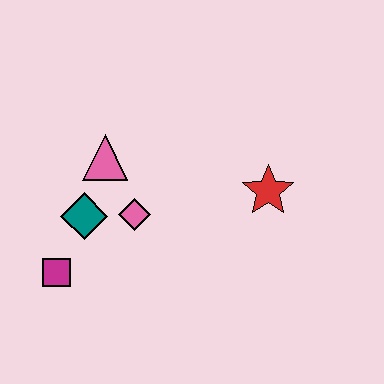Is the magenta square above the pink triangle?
No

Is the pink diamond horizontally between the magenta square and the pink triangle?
No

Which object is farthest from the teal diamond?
The red star is farthest from the teal diamond.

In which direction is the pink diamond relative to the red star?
The pink diamond is to the left of the red star.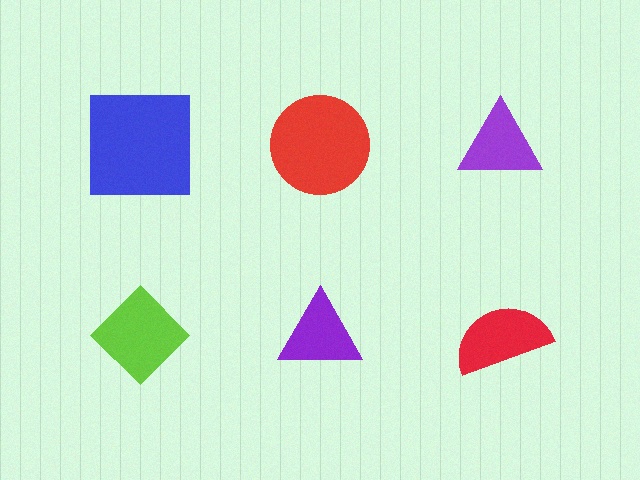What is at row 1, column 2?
A red circle.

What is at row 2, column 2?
A purple triangle.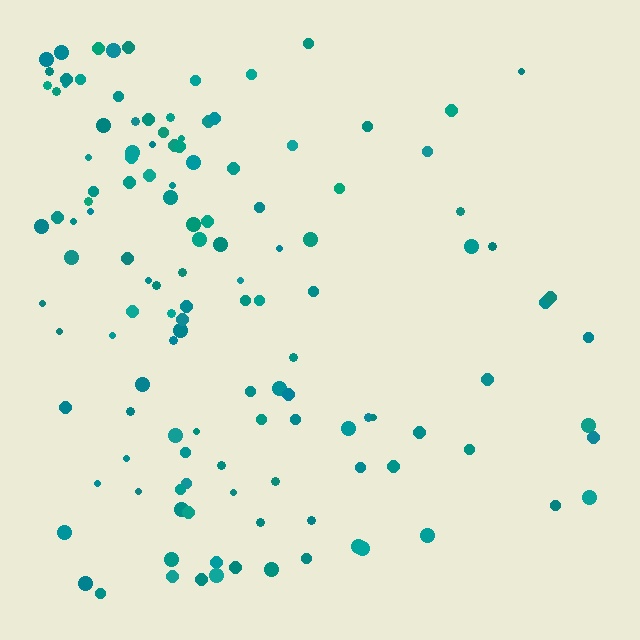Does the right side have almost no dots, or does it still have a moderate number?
Still a moderate number, just noticeably fewer than the left.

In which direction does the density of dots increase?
From right to left, with the left side densest.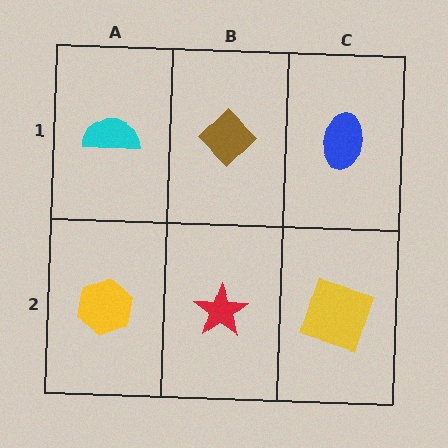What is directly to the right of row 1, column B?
A blue ellipse.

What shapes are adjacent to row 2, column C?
A blue ellipse (row 1, column C), a red star (row 2, column B).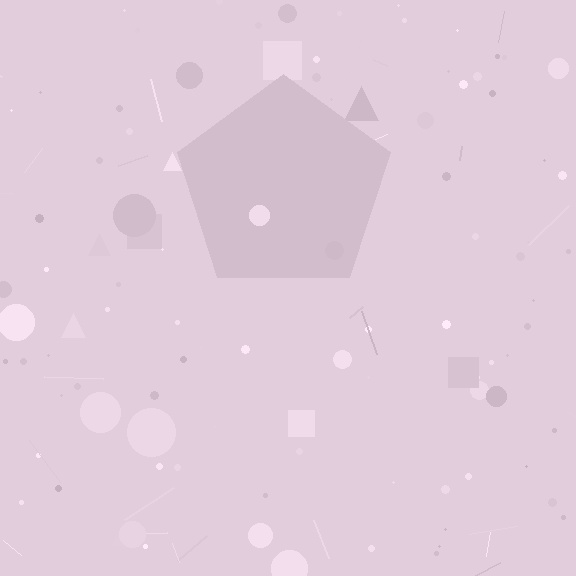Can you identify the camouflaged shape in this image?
The camouflaged shape is a pentagon.